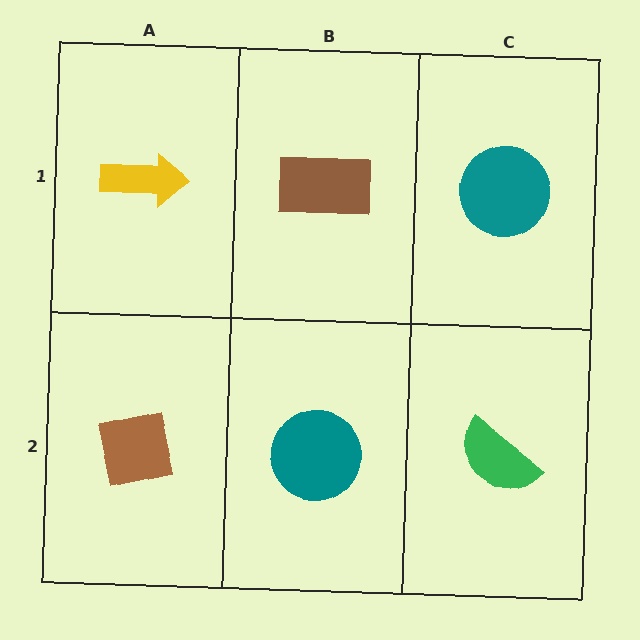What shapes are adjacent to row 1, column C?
A green semicircle (row 2, column C), a brown rectangle (row 1, column B).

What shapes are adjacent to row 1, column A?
A brown square (row 2, column A), a brown rectangle (row 1, column B).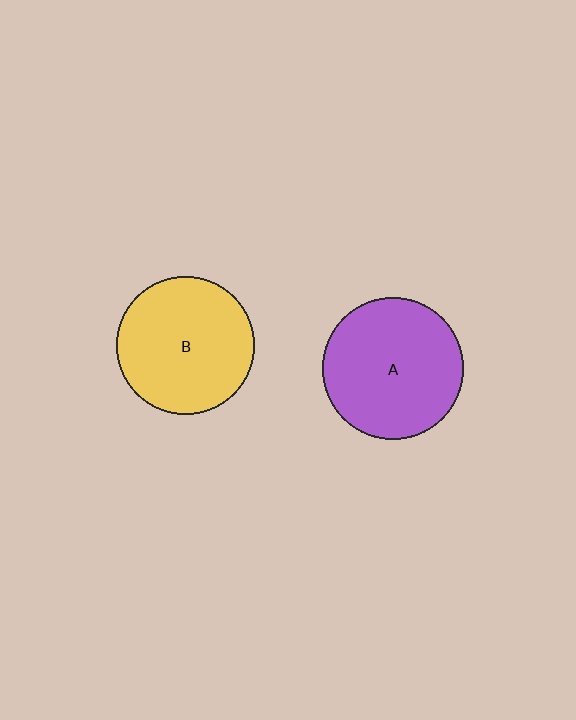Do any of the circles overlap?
No, none of the circles overlap.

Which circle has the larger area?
Circle A (purple).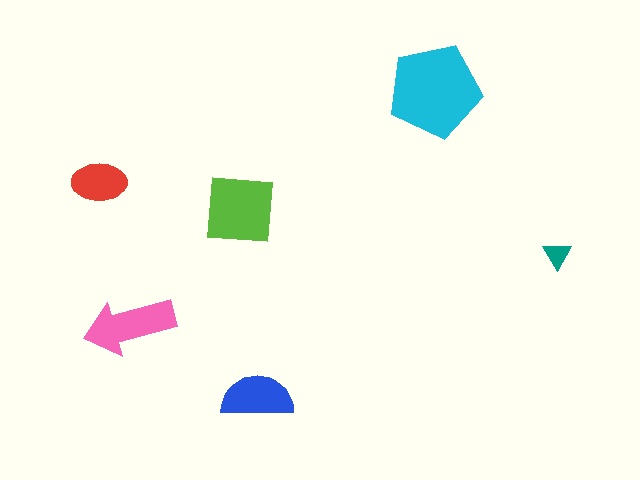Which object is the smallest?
The teal triangle.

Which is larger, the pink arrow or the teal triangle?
The pink arrow.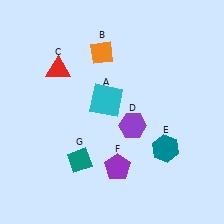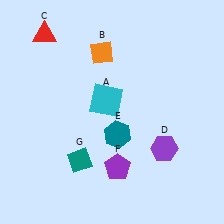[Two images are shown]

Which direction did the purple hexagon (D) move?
The purple hexagon (D) moved right.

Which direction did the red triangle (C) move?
The red triangle (C) moved up.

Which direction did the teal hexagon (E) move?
The teal hexagon (E) moved left.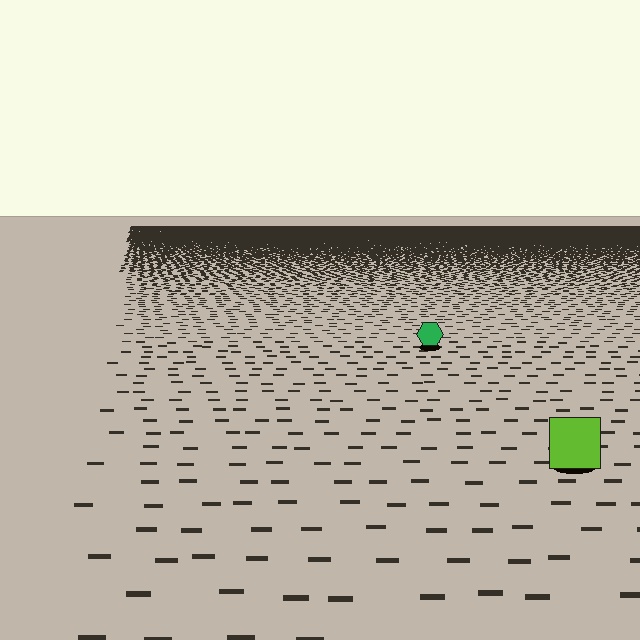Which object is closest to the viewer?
The lime square is closest. The texture marks near it are larger and more spread out.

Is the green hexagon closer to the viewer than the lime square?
No. The lime square is closer — you can tell from the texture gradient: the ground texture is coarser near it.